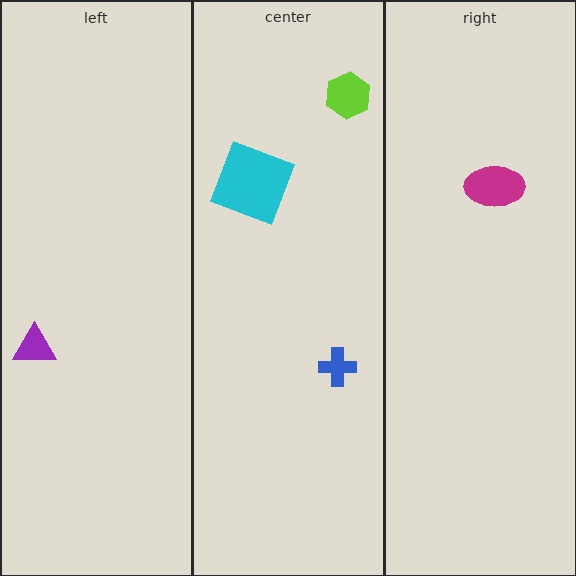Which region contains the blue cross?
The center region.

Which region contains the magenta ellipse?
The right region.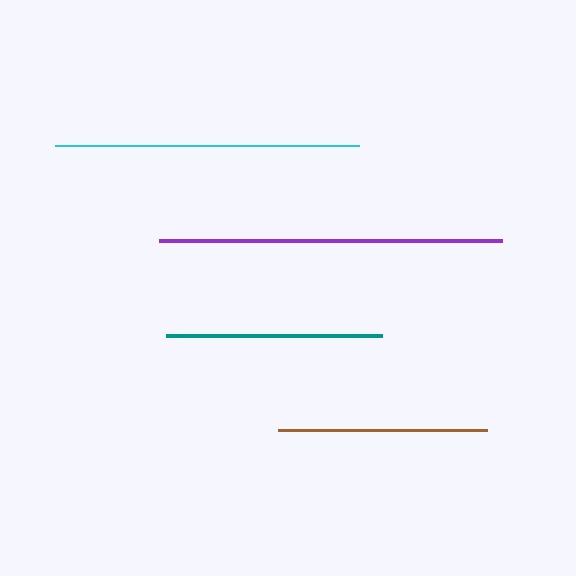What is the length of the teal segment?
The teal segment is approximately 216 pixels long.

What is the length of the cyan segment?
The cyan segment is approximately 304 pixels long.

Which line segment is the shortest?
The brown line is the shortest at approximately 209 pixels.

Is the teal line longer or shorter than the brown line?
The teal line is longer than the brown line.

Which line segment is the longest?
The purple line is the longest at approximately 342 pixels.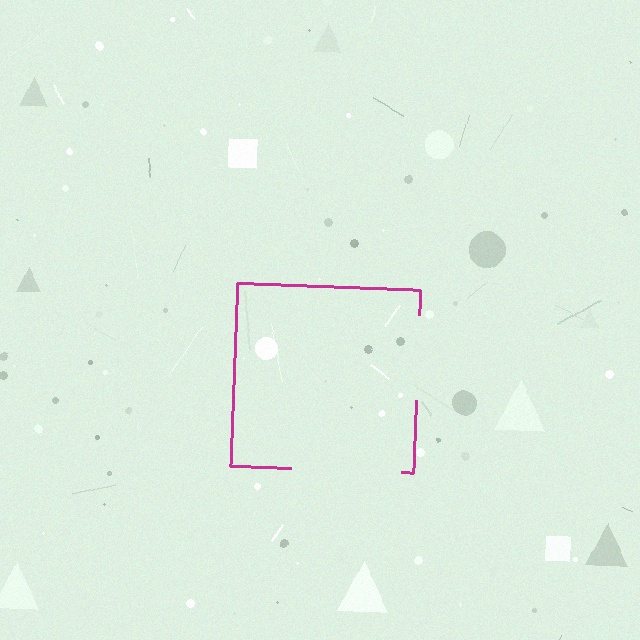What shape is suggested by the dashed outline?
The dashed outline suggests a square.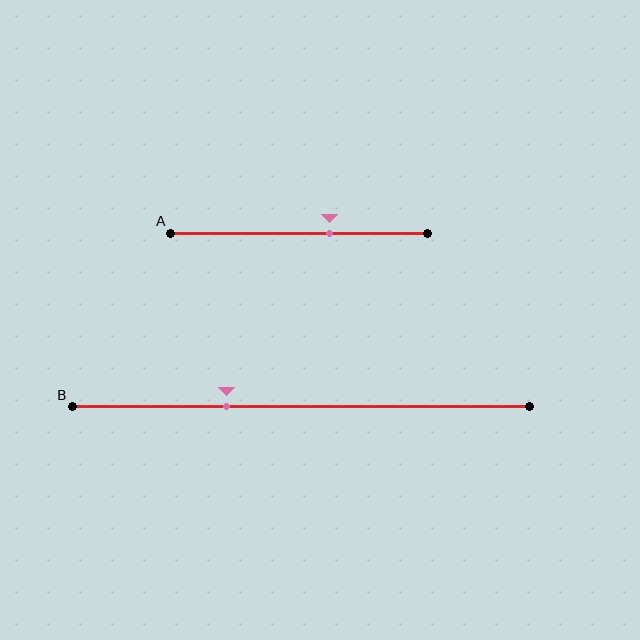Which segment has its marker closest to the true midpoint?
Segment A has its marker closest to the true midpoint.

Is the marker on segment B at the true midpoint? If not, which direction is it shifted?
No, the marker on segment B is shifted to the left by about 16% of the segment length.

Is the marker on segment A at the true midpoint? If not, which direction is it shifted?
No, the marker on segment A is shifted to the right by about 12% of the segment length.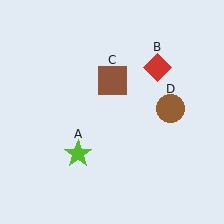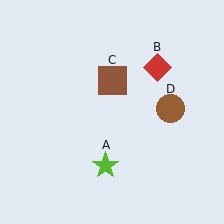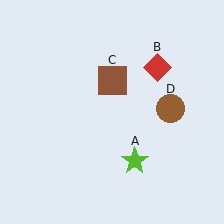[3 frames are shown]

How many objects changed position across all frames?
1 object changed position: lime star (object A).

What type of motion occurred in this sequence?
The lime star (object A) rotated counterclockwise around the center of the scene.